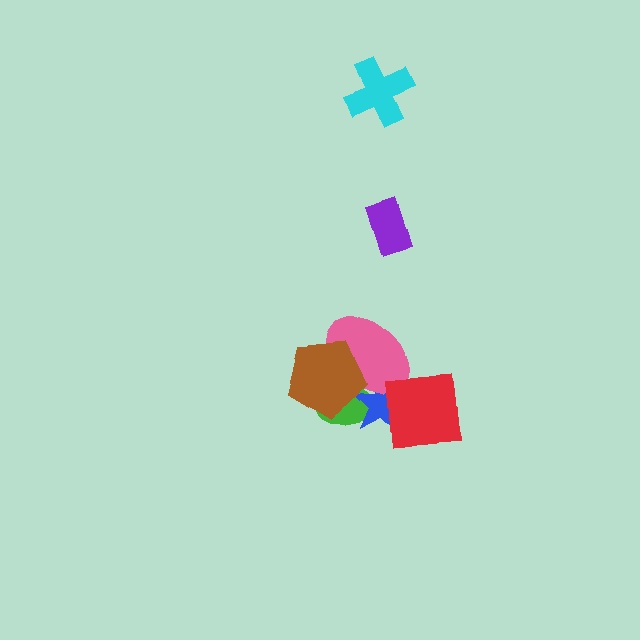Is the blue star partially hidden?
Yes, it is partially covered by another shape.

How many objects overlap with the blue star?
4 objects overlap with the blue star.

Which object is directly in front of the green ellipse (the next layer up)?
The blue star is directly in front of the green ellipse.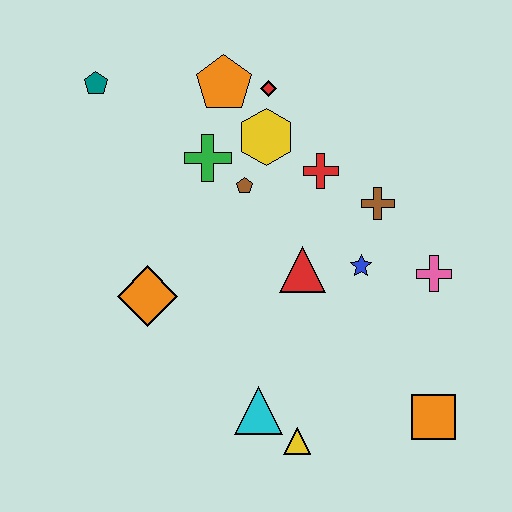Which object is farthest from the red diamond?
The orange square is farthest from the red diamond.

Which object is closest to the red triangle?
The blue star is closest to the red triangle.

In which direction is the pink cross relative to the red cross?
The pink cross is to the right of the red cross.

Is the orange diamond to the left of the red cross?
Yes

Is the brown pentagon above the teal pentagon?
No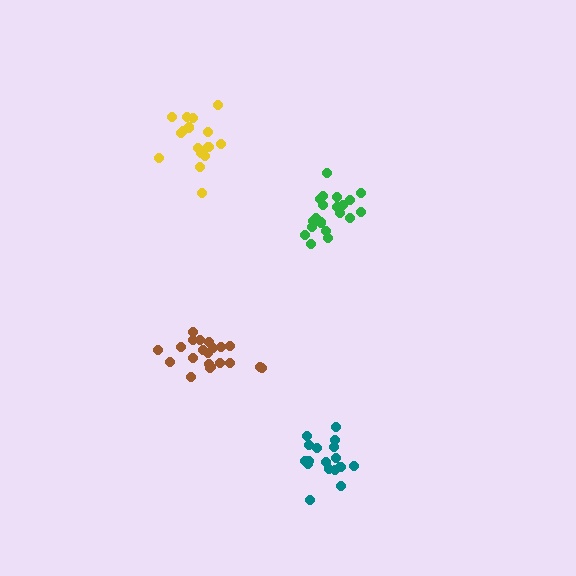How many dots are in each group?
Group 1: 21 dots, Group 2: 16 dots, Group 3: 17 dots, Group 4: 20 dots (74 total).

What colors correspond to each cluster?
The clusters are colored: brown, yellow, teal, green.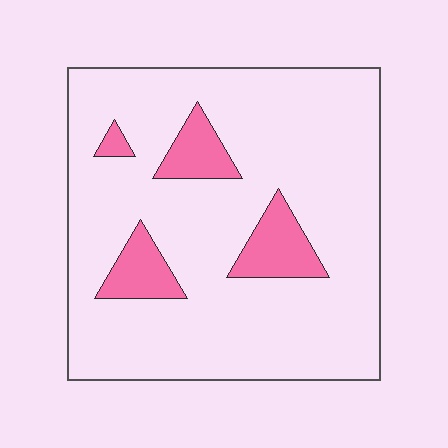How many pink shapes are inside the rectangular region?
4.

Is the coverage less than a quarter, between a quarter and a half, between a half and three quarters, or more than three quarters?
Less than a quarter.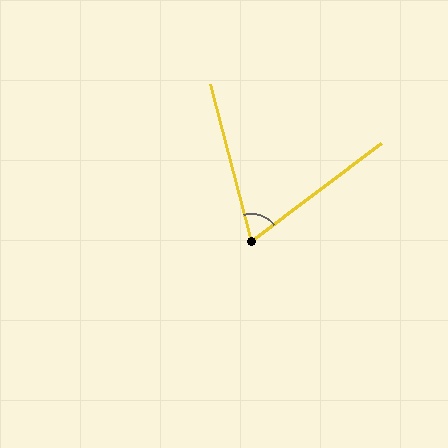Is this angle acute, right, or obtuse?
It is acute.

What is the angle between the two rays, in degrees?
Approximately 68 degrees.